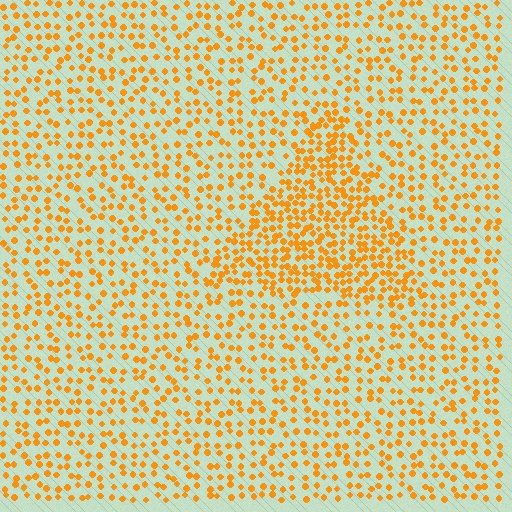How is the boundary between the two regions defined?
The boundary is defined by a change in element density (approximately 1.9x ratio). All elements are the same color, size, and shape.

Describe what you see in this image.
The image contains small orange elements arranged at two different densities. A triangle-shaped region is visible where the elements are more densely packed than the surrounding area.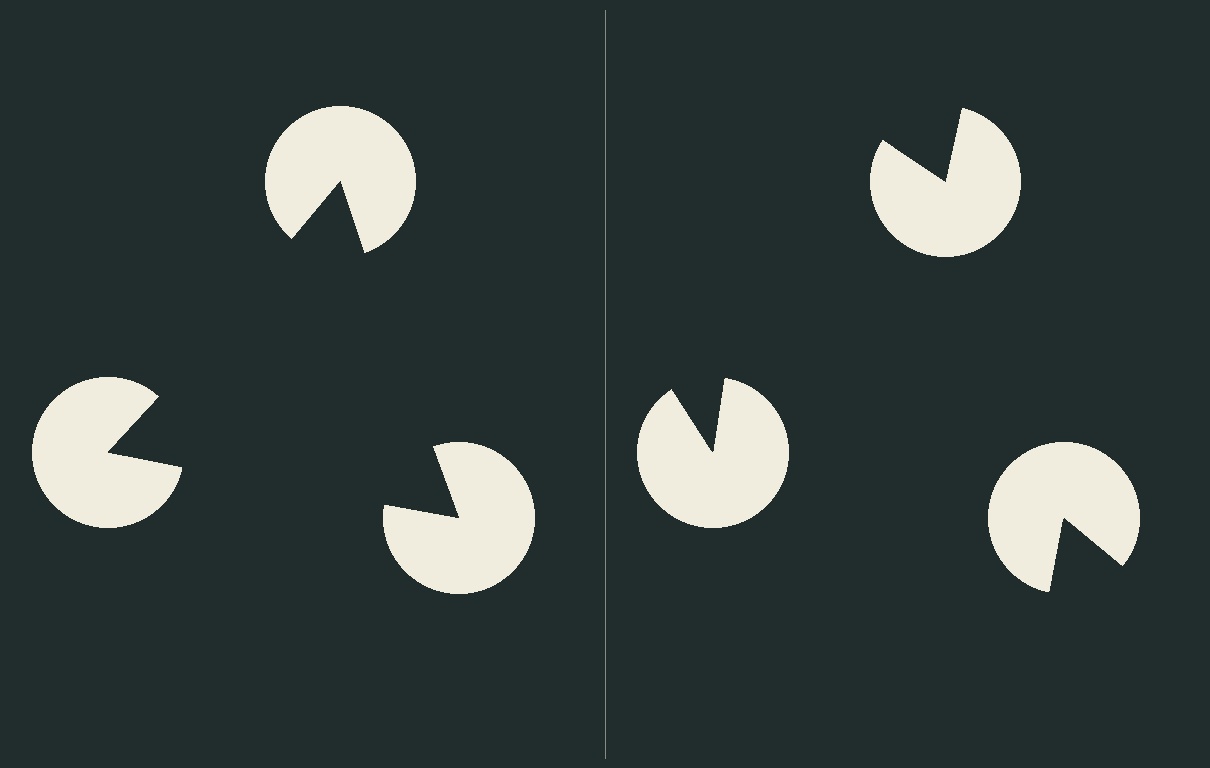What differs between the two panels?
The pac-man discs are positioned identically on both sides; only the wedge orientations differ. On the left they align to a triangle; on the right they are misaligned.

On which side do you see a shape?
An illusory triangle appears on the left side. On the right side the wedge cuts are rotated, so no coherent shape forms.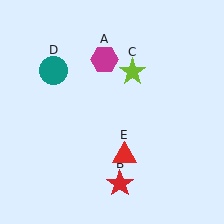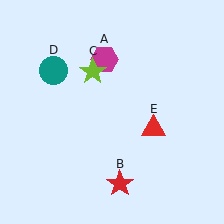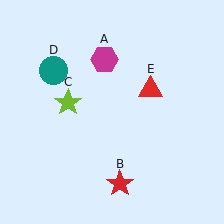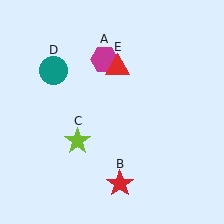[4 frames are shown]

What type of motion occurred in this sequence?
The lime star (object C), red triangle (object E) rotated counterclockwise around the center of the scene.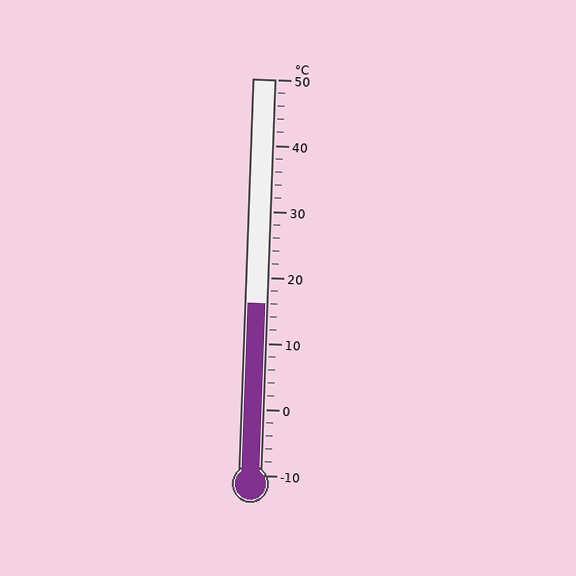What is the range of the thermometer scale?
The thermometer scale ranges from -10°C to 50°C.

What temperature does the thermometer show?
The thermometer shows approximately 16°C.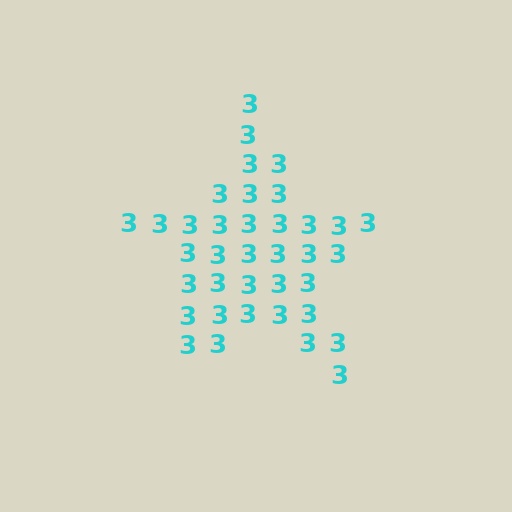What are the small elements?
The small elements are digit 3's.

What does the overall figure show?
The overall figure shows a star.